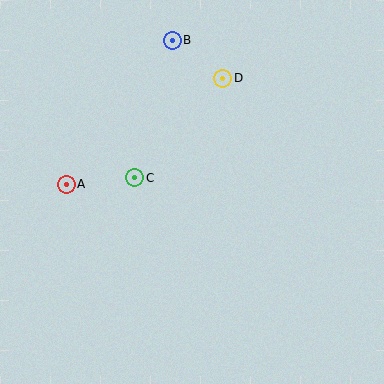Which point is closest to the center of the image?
Point C at (135, 178) is closest to the center.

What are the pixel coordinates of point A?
Point A is at (66, 184).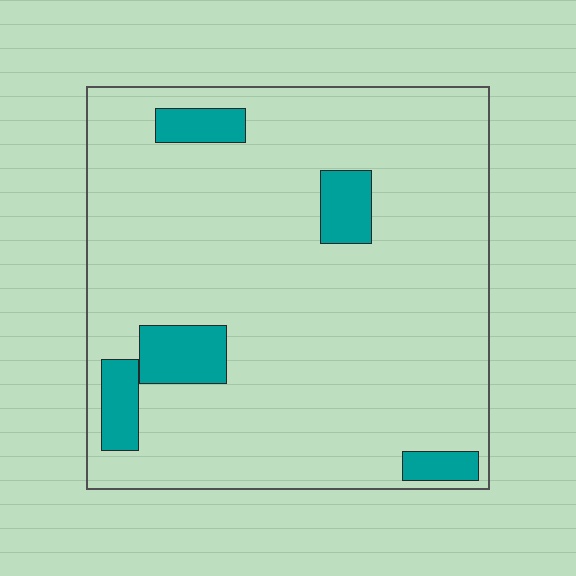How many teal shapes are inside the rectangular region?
5.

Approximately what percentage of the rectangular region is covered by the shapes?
Approximately 10%.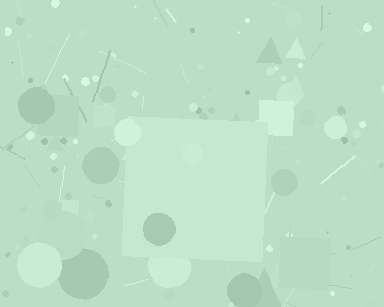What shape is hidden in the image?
A square is hidden in the image.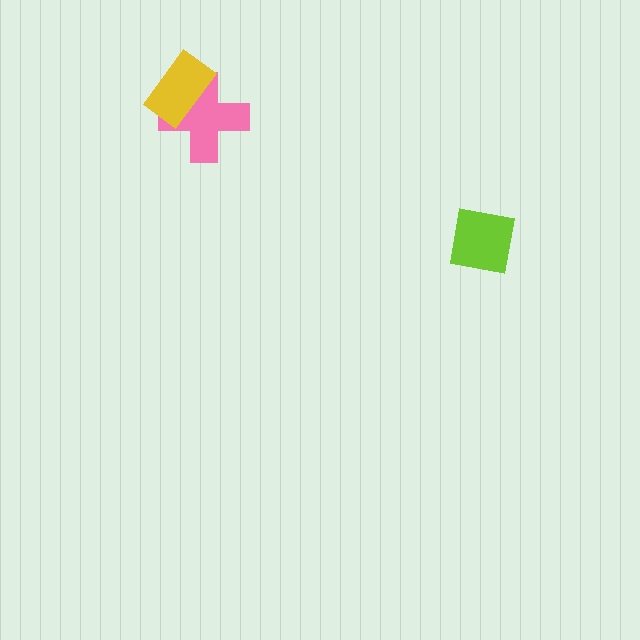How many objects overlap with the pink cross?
1 object overlaps with the pink cross.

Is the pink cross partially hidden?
Yes, it is partially covered by another shape.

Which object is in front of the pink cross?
The yellow rectangle is in front of the pink cross.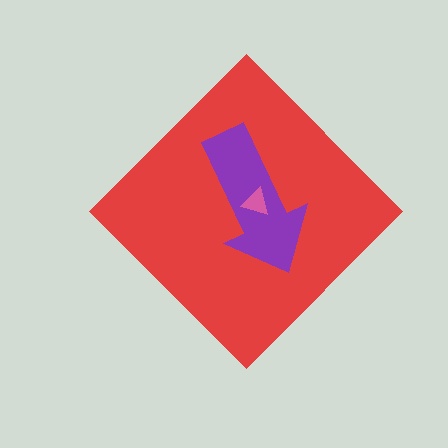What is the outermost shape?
The red diamond.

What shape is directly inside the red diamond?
The purple arrow.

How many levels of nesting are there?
3.